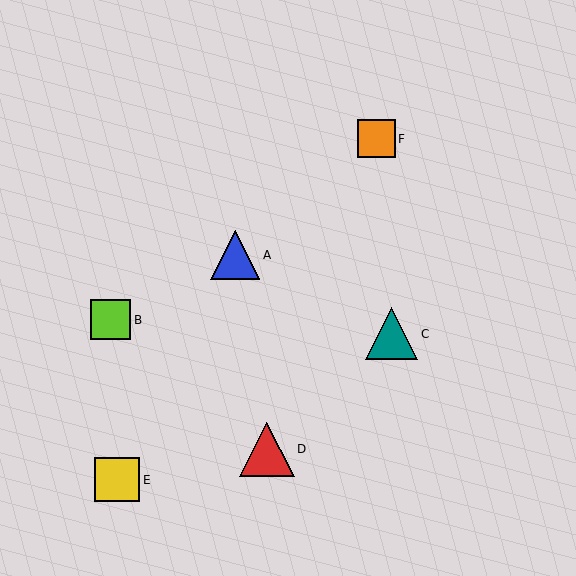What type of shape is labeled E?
Shape E is a yellow square.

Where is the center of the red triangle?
The center of the red triangle is at (267, 449).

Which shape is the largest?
The red triangle (labeled D) is the largest.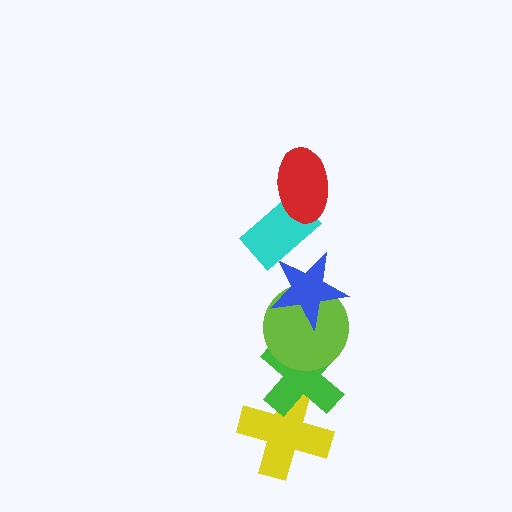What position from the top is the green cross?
The green cross is 5th from the top.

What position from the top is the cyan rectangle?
The cyan rectangle is 2nd from the top.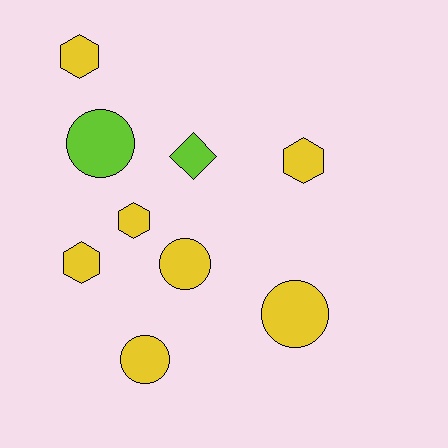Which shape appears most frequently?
Hexagon, with 4 objects.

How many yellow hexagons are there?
There are 4 yellow hexagons.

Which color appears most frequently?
Yellow, with 7 objects.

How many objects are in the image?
There are 9 objects.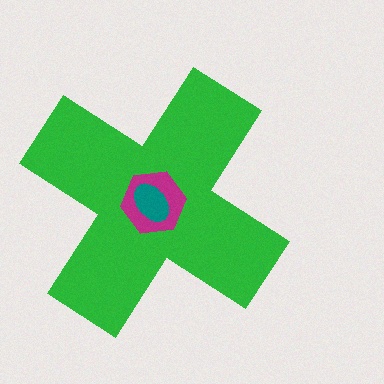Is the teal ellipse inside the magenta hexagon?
Yes.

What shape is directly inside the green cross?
The magenta hexagon.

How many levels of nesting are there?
3.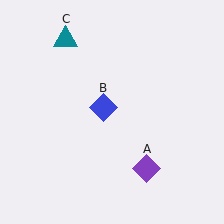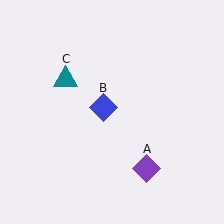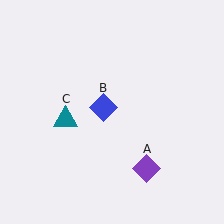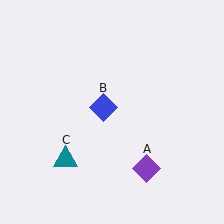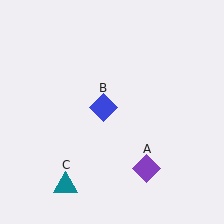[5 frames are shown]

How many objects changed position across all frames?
1 object changed position: teal triangle (object C).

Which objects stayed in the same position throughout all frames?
Purple diamond (object A) and blue diamond (object B) remained stationary.